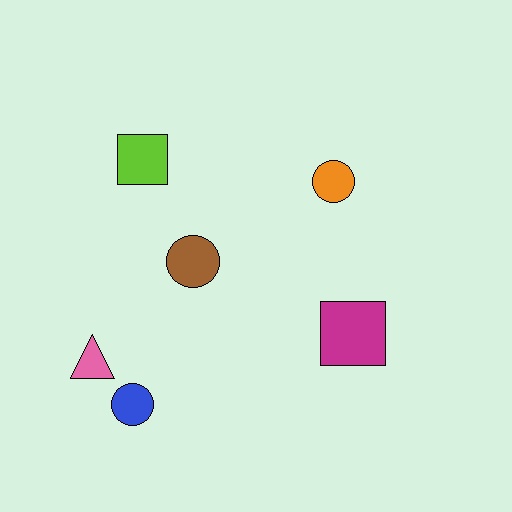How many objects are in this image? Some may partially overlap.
There are 6 objects.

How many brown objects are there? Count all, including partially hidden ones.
There is 1 brown object.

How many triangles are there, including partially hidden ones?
There is 1 triangle.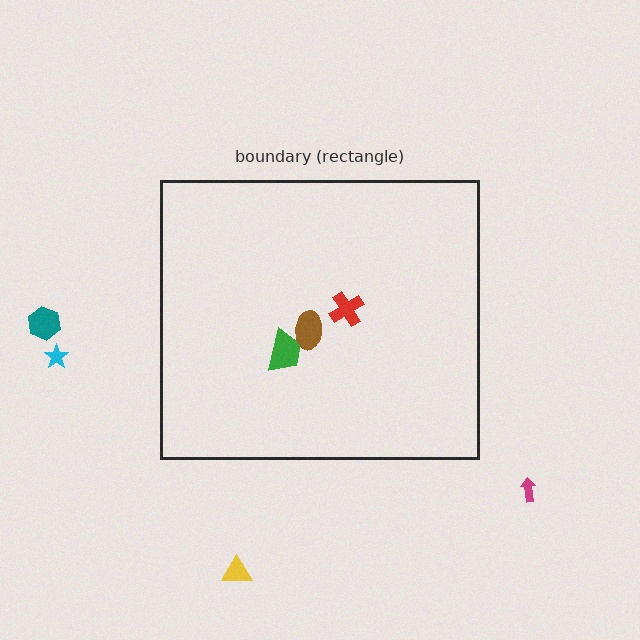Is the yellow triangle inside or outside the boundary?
Outside.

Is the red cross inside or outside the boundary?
Inside.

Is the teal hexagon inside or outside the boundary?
Outside.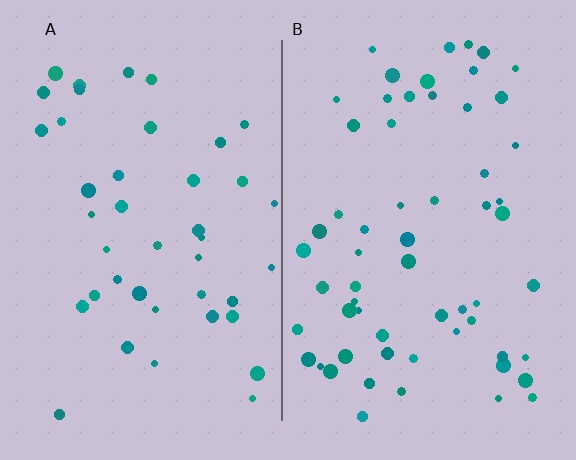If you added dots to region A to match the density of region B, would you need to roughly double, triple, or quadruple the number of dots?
Approximately double.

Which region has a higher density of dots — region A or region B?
B (the right).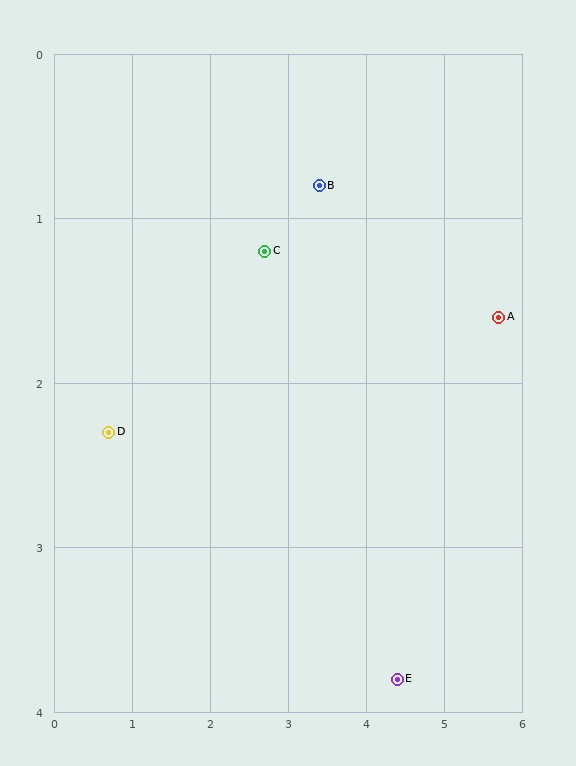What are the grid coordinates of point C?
Point C is at approximately (2.7, 1.2).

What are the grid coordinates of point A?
Point A is at approximately (5.7, 1.6).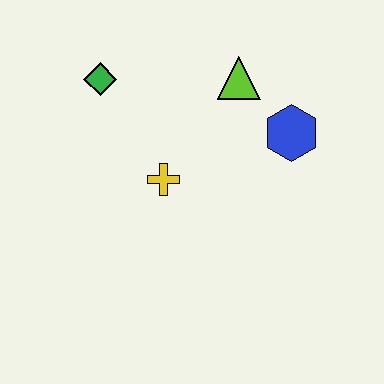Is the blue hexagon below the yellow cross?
No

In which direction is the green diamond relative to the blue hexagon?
The green diamond is to the left of the blue hexagon.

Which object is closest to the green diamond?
The yellow cross is closest to the green diamond.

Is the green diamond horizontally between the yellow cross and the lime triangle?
No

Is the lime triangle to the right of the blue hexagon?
No